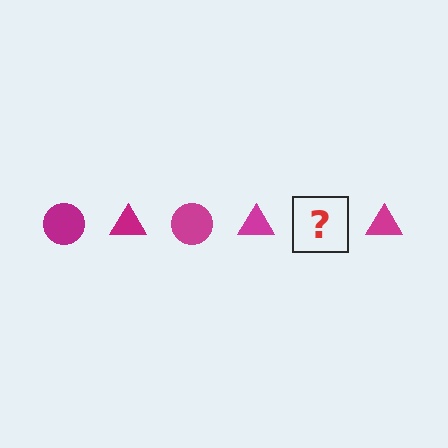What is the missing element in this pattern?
The missing element is a magenta circle.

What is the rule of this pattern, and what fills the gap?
The rule is that the pattern cycles through circle, triangle shapes in magenta. The gap should be filled with a magenta circle.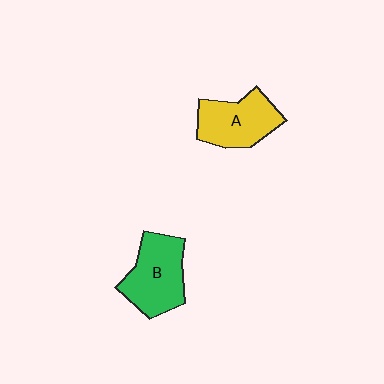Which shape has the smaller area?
Shape A (yellow).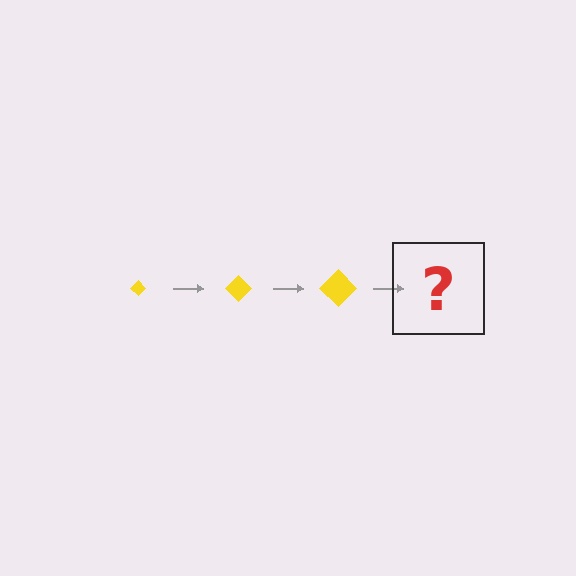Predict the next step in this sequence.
The next step is a yellow diamond, larger than the previous one.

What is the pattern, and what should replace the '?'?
The pattern is that the diamond gets progressively larger each step. The '?' should be a yellow diamond, larger than the previous one.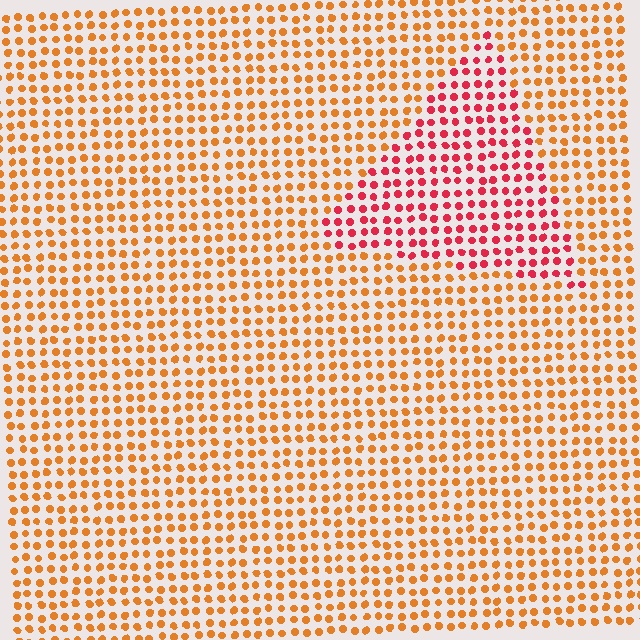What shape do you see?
I see a triangle.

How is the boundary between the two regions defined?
The boundary is defined purely by a slight shift in hue (about 39 degrees). Spacing, size, and orientation are identical on both sides.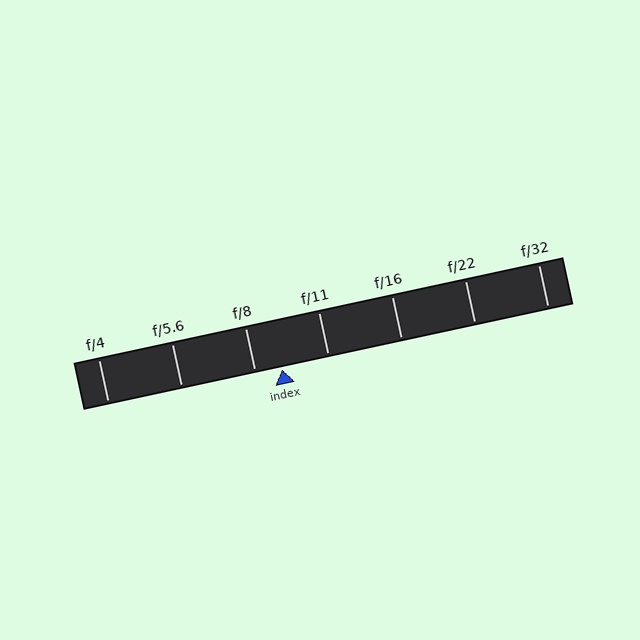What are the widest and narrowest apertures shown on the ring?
The widest aperture shown is f/4 and the narrowest is f/32.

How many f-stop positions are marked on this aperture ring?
There are 7 f-stop positions marked.